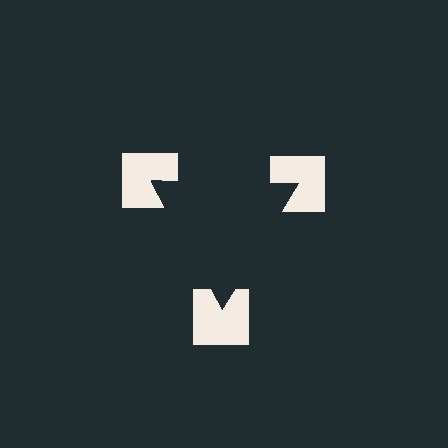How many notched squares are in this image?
There are 3 — one at each vertex of the illusory triangle.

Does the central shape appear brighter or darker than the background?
It typically appears slightly darker than the background, even though no actual brightness change is drawn.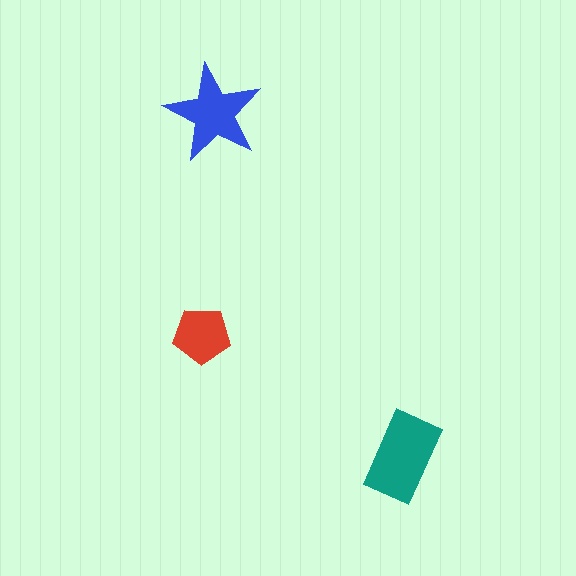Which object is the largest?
The teal rectangle.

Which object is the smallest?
The red pentagon.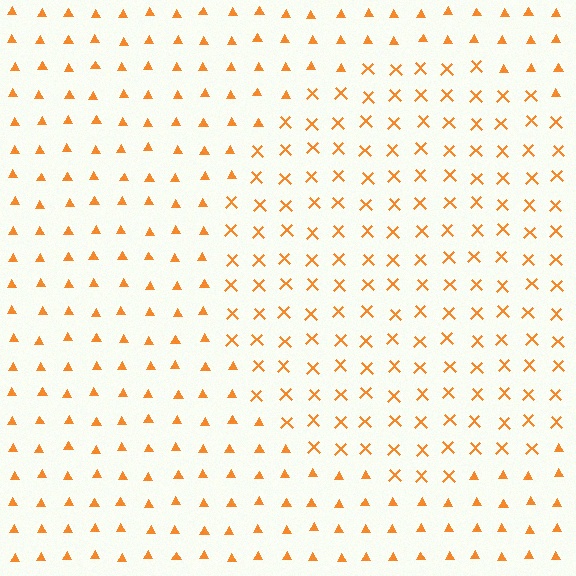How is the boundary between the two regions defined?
The boundary is defined by a change in element shape: X marks inside vs. triangles outside. All elements share the same color and spacing.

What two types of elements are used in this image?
The image uses X marks inside the circle region and triangles outside it.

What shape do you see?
I see a circle.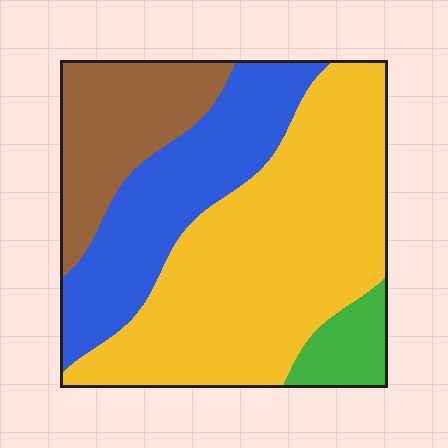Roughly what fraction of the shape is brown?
Brown takes up about one sixth (1/6) of the shape.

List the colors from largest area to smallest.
From largest to smallest: yellow, blue, brown, green.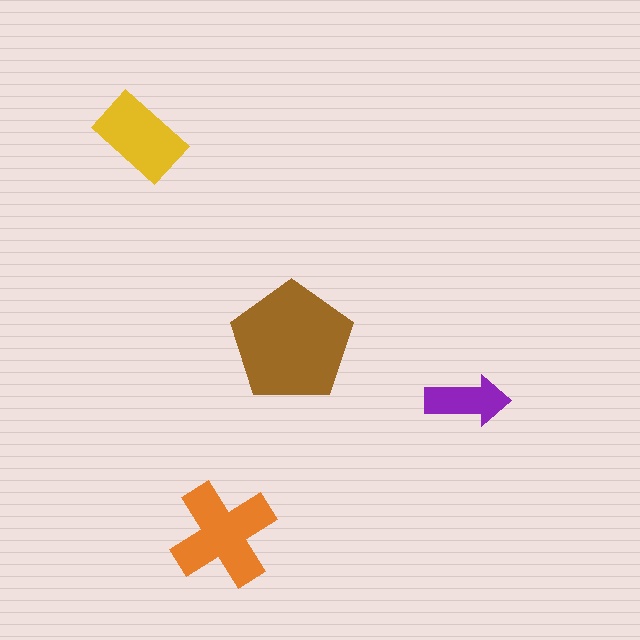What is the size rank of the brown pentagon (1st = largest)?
1st.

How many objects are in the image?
There are 4 objects in the image.